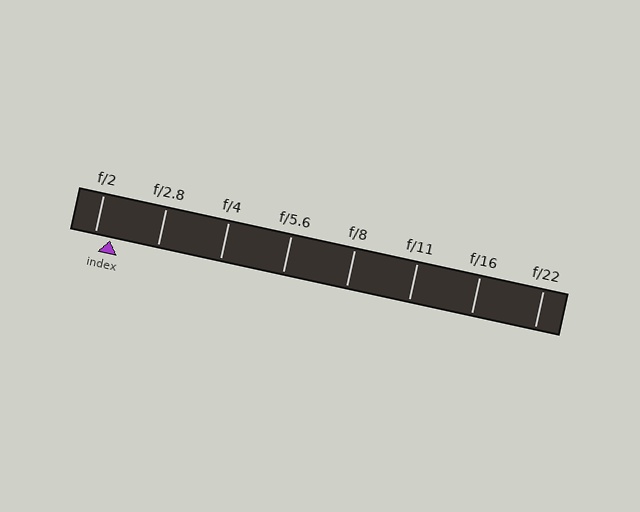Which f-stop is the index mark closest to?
The index mark is closest to f/2.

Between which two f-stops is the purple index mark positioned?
The index mark is between f/2 and f/2.8.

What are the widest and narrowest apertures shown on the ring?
The widest aperture shown is f/2 and the narrowest is f/22.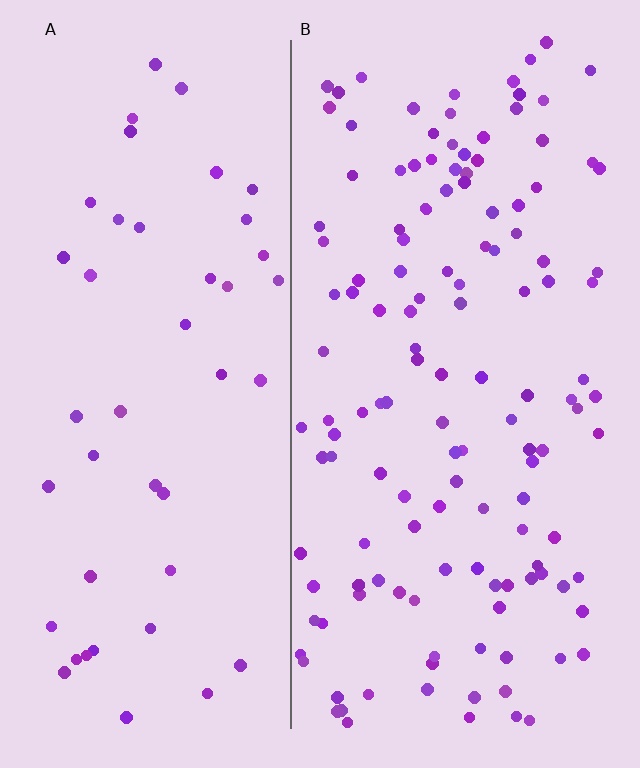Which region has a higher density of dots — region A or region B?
B (the right).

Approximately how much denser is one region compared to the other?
Approximately 3.0× — region B over region A.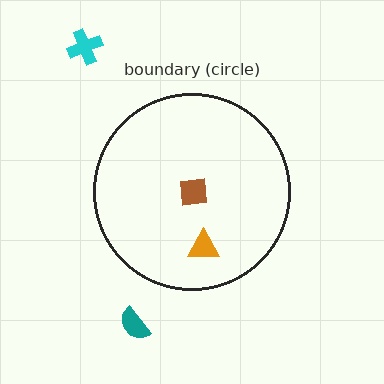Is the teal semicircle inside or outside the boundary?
Outside.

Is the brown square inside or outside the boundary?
Inside.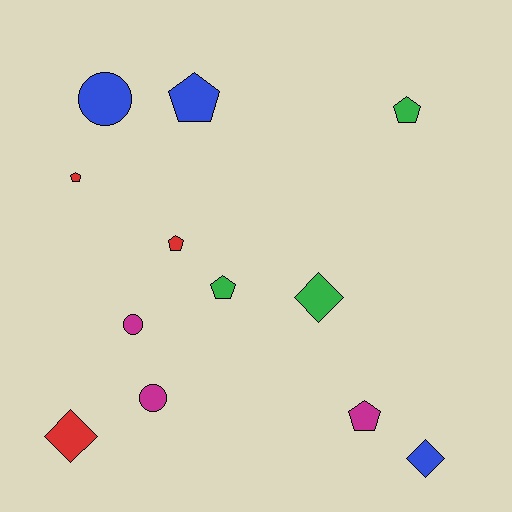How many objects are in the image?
There are 12 objects.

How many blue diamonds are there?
There is 1 blue diamond.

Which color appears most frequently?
Magenta, with 3 objects.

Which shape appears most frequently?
Pentagon, with 6 objects.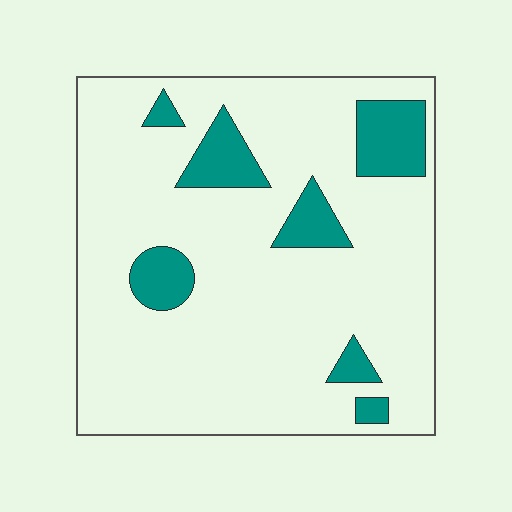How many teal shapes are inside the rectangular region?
7.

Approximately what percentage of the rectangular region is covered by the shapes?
Approximately 15%.